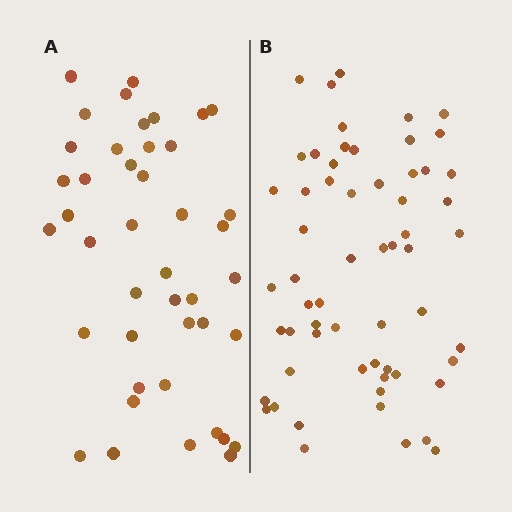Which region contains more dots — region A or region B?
Region B (the right region) has more dots.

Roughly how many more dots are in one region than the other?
Region B has approximately 15 more dots than region A.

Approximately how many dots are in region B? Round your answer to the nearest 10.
About 60 dots.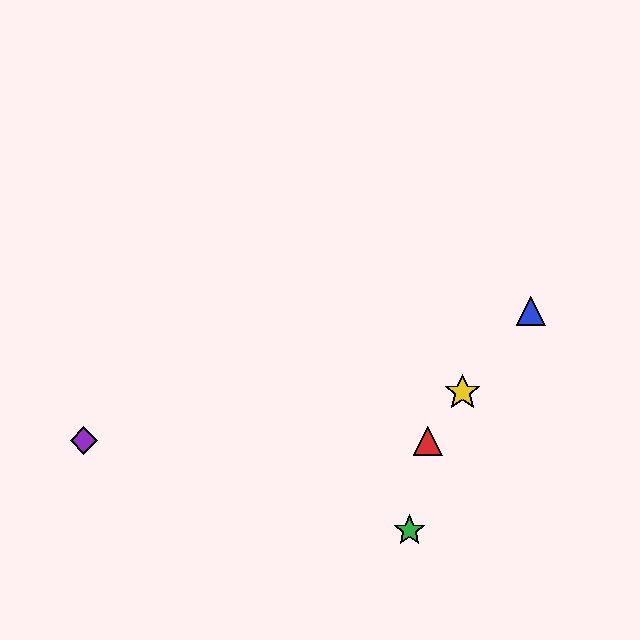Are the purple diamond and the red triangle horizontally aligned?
Yes, both are at y≈441.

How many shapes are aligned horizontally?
2 shapes (the red triangle, the purple diamond) are aligned horizontally.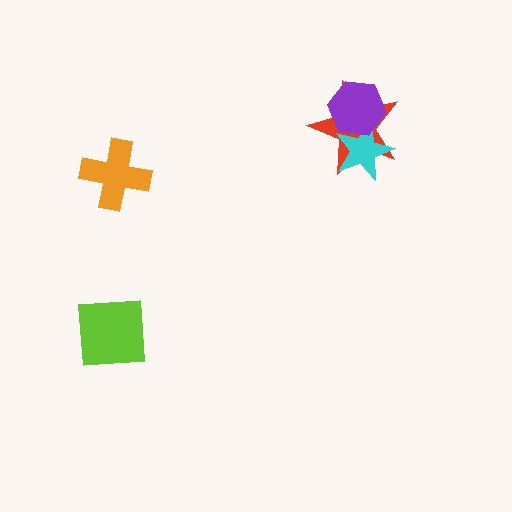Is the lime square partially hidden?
No, no other shape covers it.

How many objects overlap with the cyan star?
2 objects overlap with the cyan star.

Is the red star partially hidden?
Yes, it is partially covered by another shape.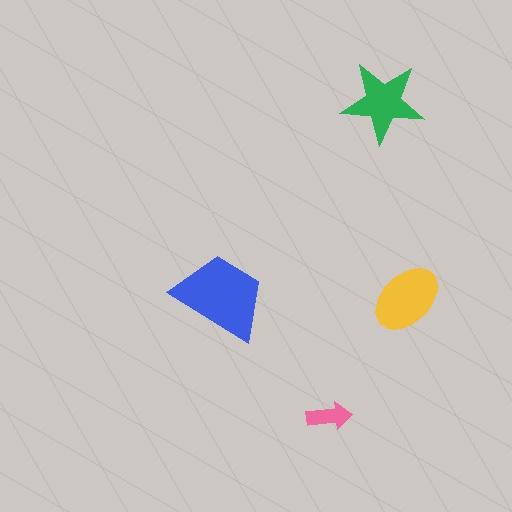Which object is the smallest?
The pink arrow.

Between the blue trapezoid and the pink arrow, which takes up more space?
The blue trapezoid.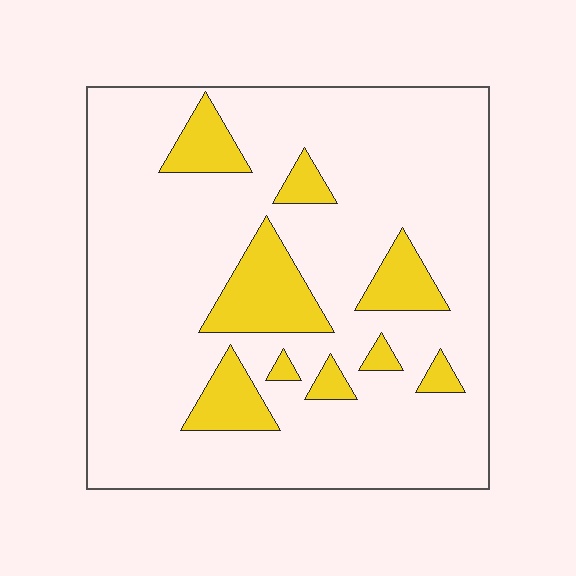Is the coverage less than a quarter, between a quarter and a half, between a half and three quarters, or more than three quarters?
Less than a quarter.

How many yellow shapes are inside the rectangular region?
9.